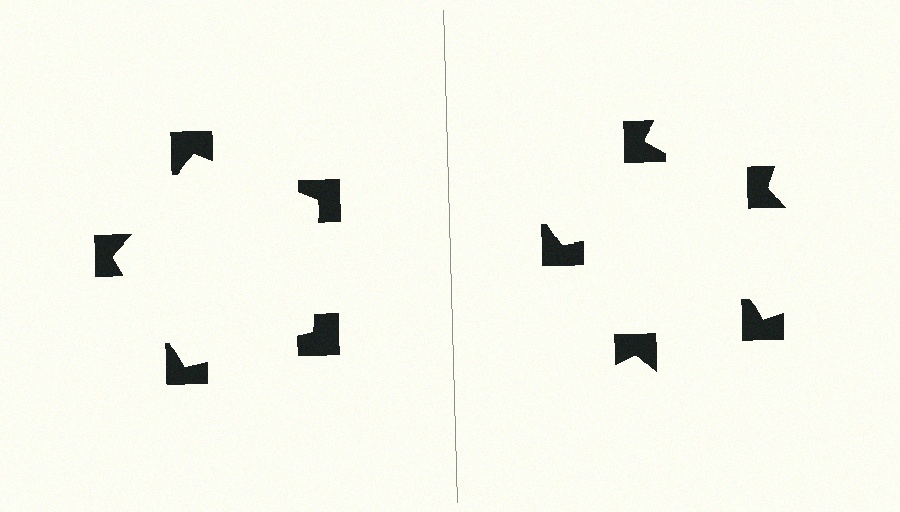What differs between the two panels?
The notched squares are positioned identically on both sides; only the wedge orientations differ. On the left they align to a pentagon; on the right they are misaligned.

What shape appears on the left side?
An illusory pentagon.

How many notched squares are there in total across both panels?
10 — 5 on each side.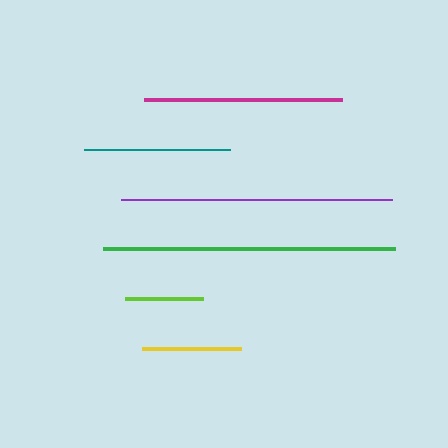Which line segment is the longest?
The green line is the longest at approximately 293 pixels.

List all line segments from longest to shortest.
From longest to shortest: green, purple, magenta, teal, yellow, lime.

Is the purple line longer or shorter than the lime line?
The purple line is longer than the lime line.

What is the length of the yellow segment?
The yellow segment is approximately 99 pixels long.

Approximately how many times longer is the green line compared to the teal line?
The green line is approximately 2.0 times the length of the teal line.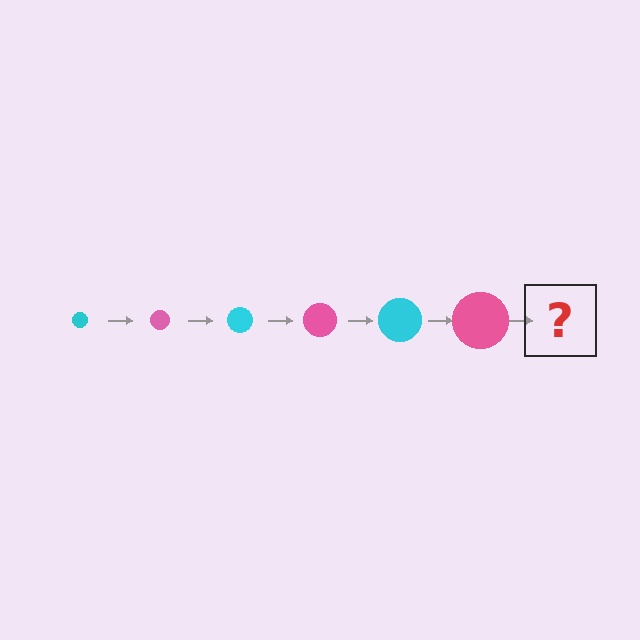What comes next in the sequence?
The next element should be a cyan circle, larger than the previous one.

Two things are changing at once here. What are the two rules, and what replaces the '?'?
The two rules are that the circle grows larger each step and the color cycles through cyan and pink. The '?' should be a cyan circle, larger than the previous one.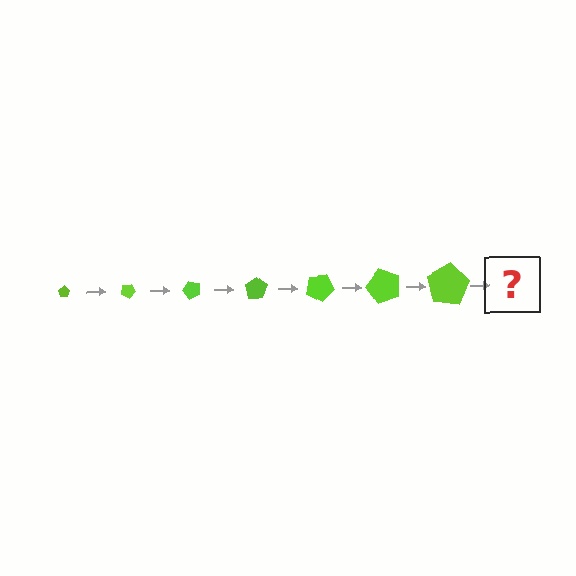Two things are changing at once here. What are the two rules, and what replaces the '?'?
The two rules are that the pentagon grows larger each step and it rotates 25 degrees each step. The '?' should be a pentagon, larger than the previous one and rotated 175 degrees from the start.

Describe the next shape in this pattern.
It should be a pentagon, larger than the previous one and rotated 175 degrees from the start.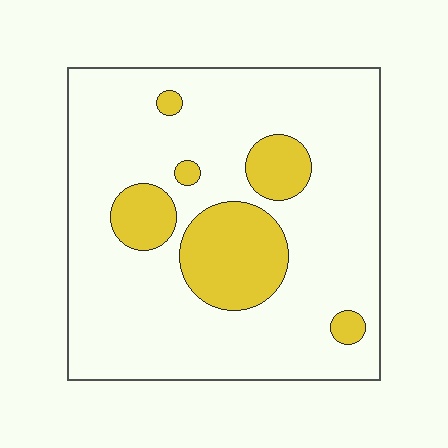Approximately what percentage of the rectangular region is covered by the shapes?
Approximately 20%.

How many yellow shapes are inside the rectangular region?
6.